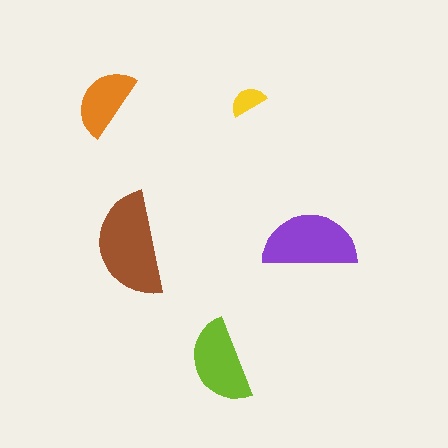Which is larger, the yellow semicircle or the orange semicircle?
The orange one.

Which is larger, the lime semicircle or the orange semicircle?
The lime one.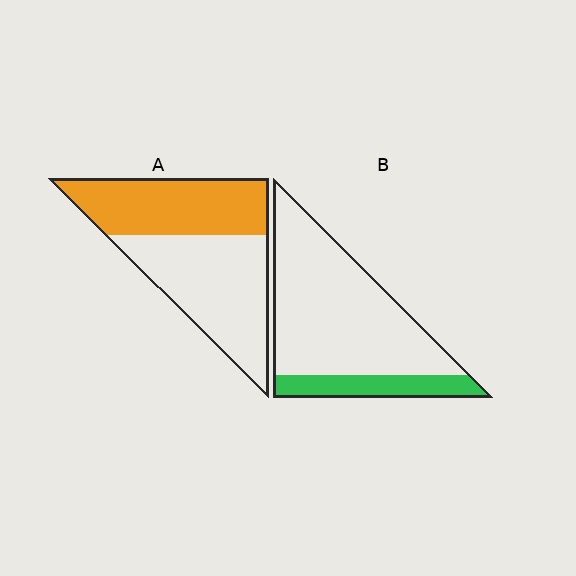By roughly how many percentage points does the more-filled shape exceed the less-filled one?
By roughly 25 percentage points (A over B).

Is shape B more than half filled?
No.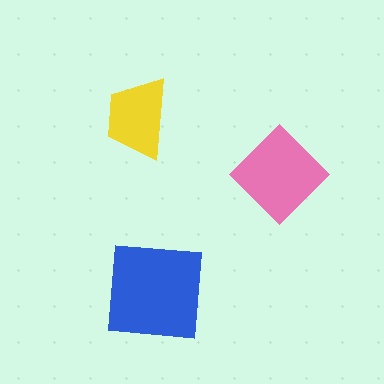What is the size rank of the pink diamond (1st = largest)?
2nd.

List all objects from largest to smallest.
The blue square, the pink diamond, the yellow trapezoid.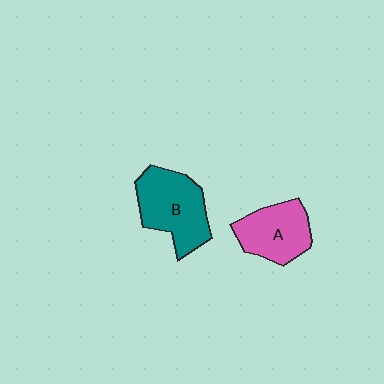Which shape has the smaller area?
Shape A (pink).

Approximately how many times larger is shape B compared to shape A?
Approximately 1.3 times.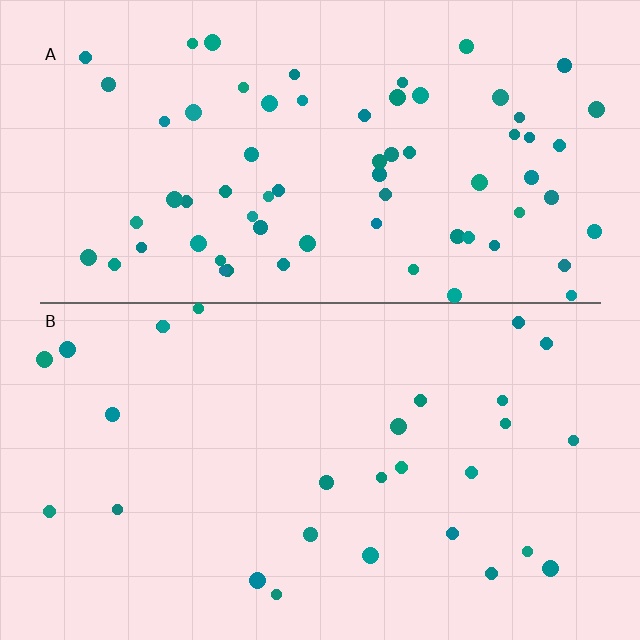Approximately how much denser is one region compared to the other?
Approximately 2.4× — region A over region B.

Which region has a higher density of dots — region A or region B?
A (the top).